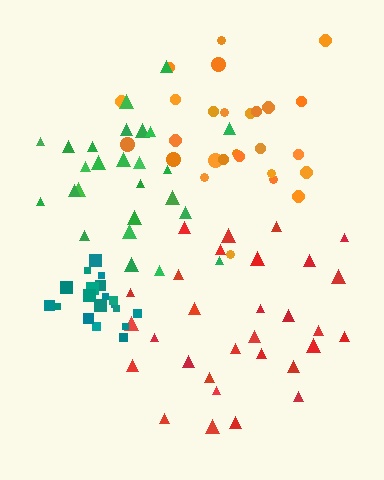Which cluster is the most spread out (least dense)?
Orange.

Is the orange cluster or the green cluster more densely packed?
Green.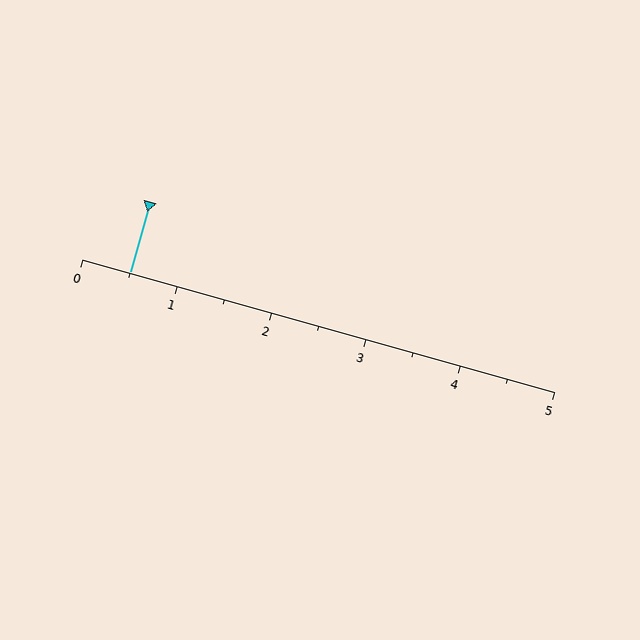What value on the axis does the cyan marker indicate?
The marker indicates approximately 0.5.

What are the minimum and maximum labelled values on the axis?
The axis runs from 0 to 5.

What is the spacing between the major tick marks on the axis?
The major ticks are spaced 1 apart.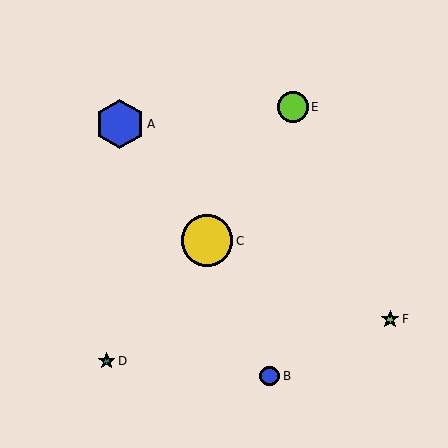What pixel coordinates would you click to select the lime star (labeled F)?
Click at (390, 319) to select the lime star F.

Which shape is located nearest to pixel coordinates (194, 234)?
The yellow circle (labeled C) at (207, 241) is nearest to that location.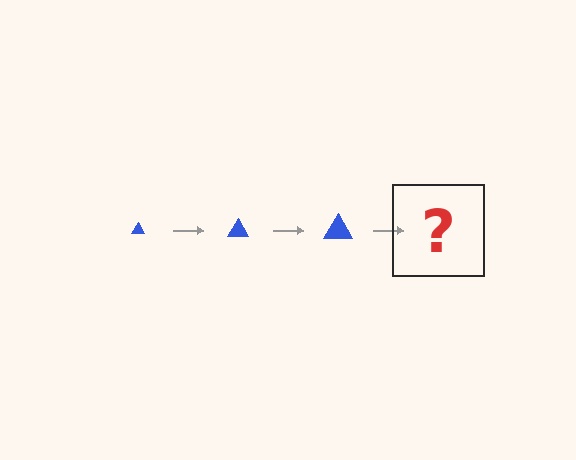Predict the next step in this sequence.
The next step is a blue triangle, larger than the previous one.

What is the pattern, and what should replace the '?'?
The pattern is that the triangle gets progressively larger each step. The '?' should be a blue triangle, larger than the previous one.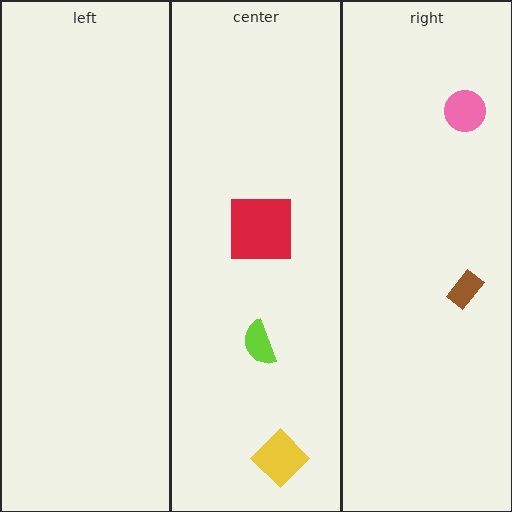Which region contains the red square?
The center region.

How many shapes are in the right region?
2.